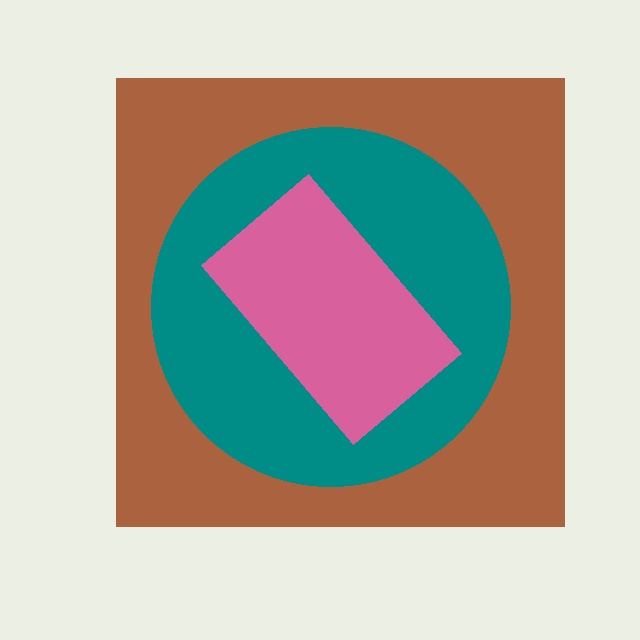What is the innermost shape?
The pink rectangle.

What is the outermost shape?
The brown square.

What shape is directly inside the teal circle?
The pink rectangle.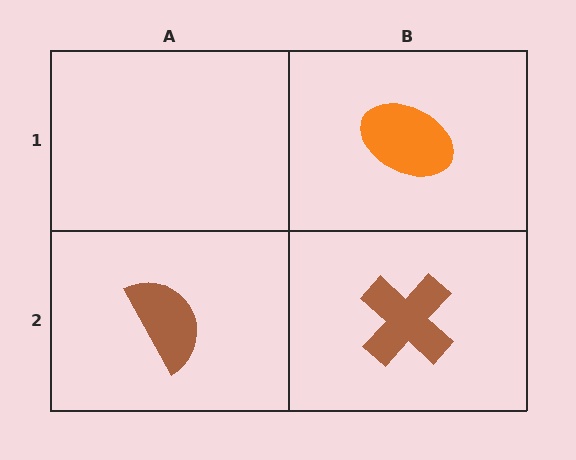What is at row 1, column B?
An orange ellipse.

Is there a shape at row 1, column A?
No, that cell is empty.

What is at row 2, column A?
A brown semicircle.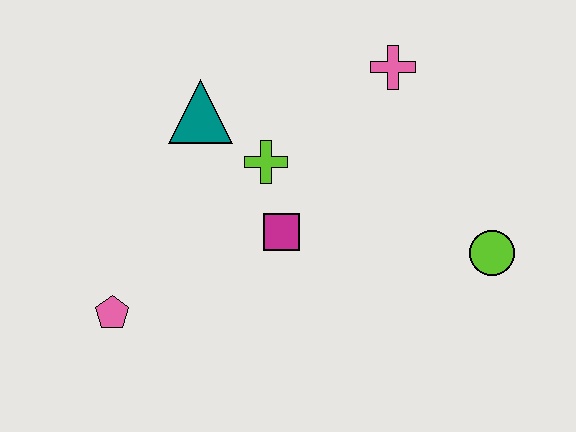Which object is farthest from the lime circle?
The pink pentagon is farthest from the lime circle.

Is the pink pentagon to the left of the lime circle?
Yes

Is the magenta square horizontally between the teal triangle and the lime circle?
Yes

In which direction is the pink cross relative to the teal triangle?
The pink cross is to the right of the teal triangle.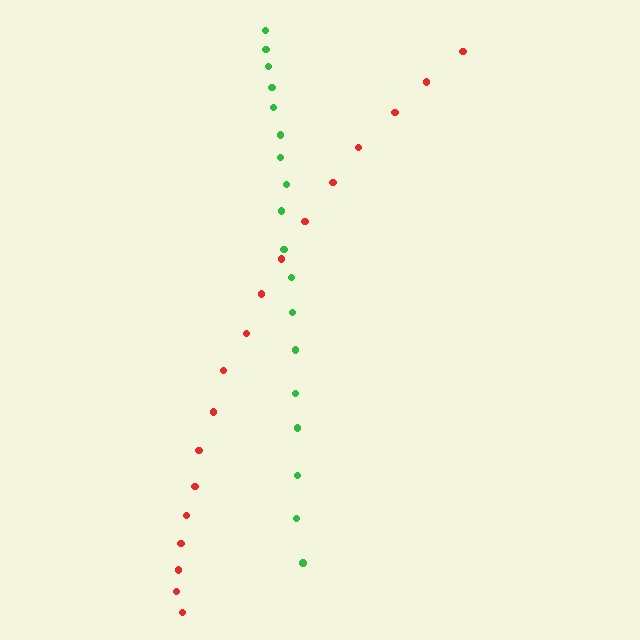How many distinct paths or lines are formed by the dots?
There are 2 distinct paths.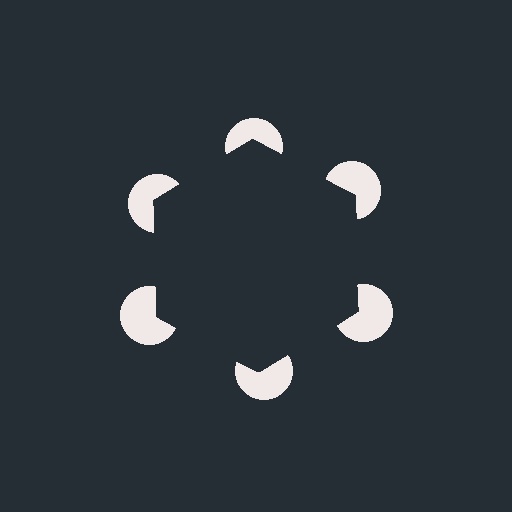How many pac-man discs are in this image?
There are 6 — one at each vertex of the illusory hexagon.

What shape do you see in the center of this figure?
An illusory hexagon — its edges are inferred from the aligned wedge cuts in the pac-man discs, not physically drawn.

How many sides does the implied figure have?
6 sides.